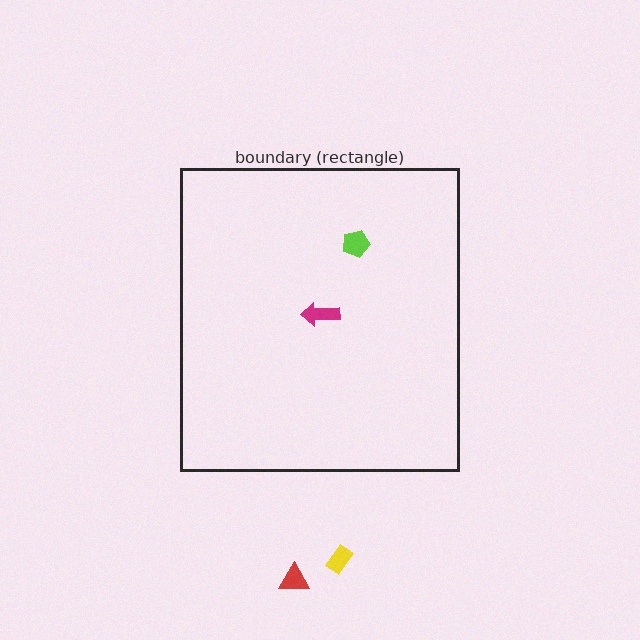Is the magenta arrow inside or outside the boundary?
Inside.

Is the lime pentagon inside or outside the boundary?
Inside.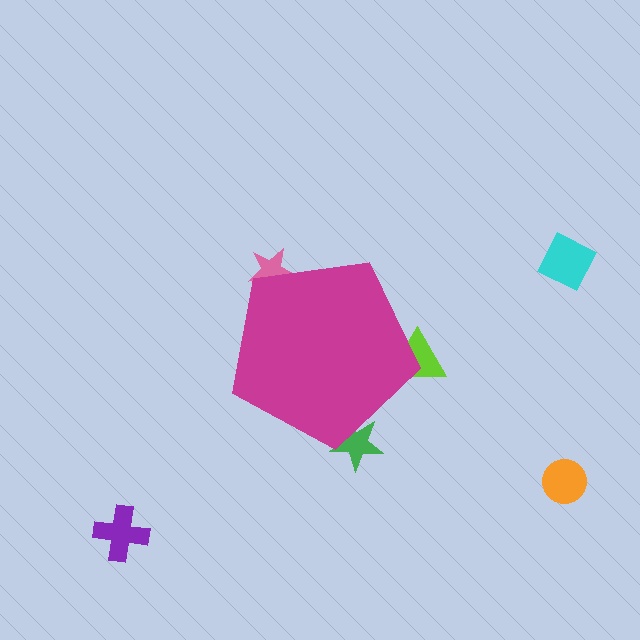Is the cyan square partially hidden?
No, the cyan square is fully visible.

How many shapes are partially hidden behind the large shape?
3 shapes are partially hidden.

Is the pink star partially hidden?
Yes, the pink star is partially hidden behind the magenta pentagon.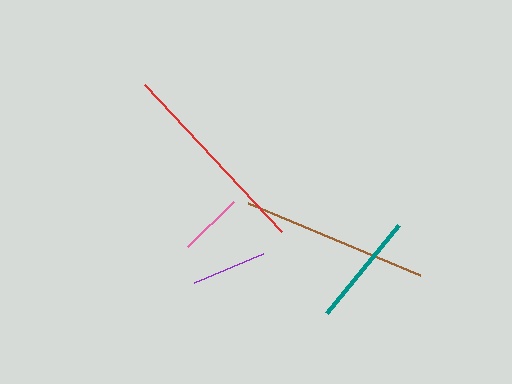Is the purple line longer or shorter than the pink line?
The purple line is longer than the pink line.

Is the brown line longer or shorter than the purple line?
The brown line is longer than the purple line.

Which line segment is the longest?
The red line is the longest at approximately 201 pixels.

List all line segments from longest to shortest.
From longest to shortest: red, brown, teal, purple, pink.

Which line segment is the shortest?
The pink line is the shortest at approximately 65 pixels.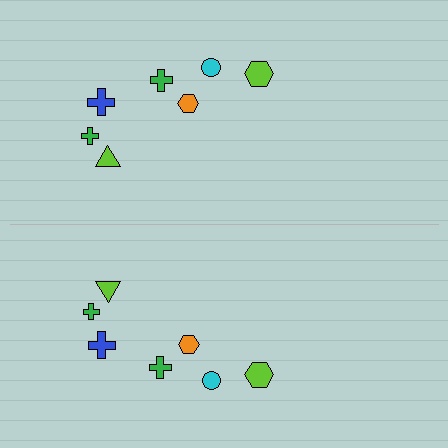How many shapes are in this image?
There are 14 shapes in this image.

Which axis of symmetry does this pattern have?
The pattern has a horizontal axis of symmetry running through the center of the image.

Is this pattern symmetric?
Yes, this pattern has bilateral (reflection) symmetry.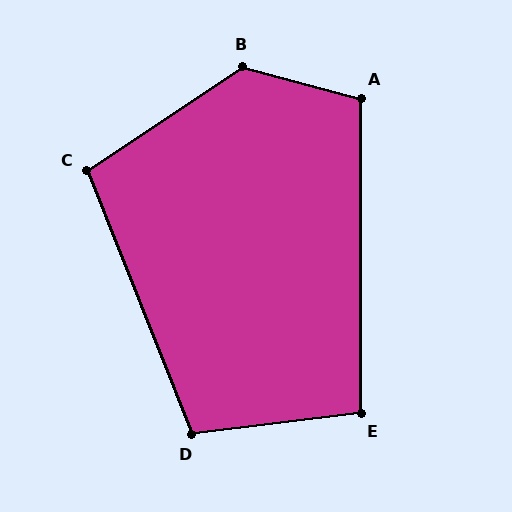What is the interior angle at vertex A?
Approximately 105 degrees (obtuse).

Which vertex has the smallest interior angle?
E, at approximately 97 degrees.